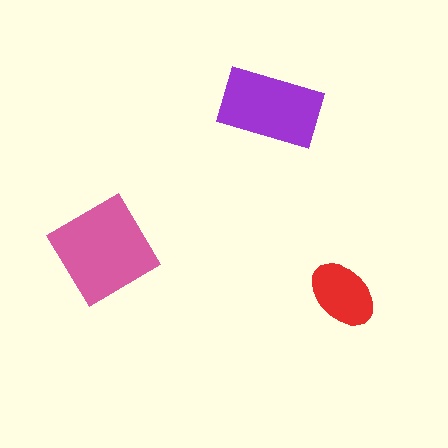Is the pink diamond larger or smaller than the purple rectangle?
Larger.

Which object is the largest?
The pink diamond.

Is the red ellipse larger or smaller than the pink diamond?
Smaller.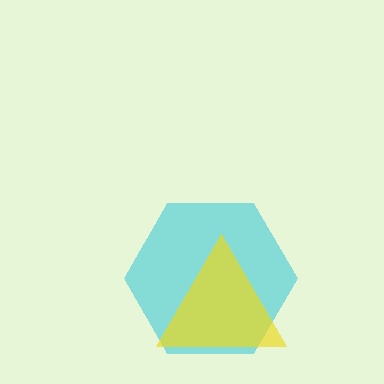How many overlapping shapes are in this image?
There are 2 overlapping shapes in the image.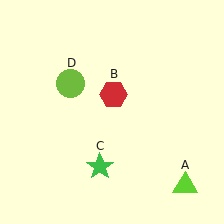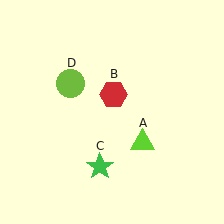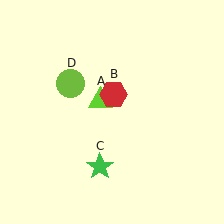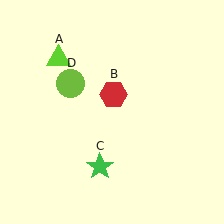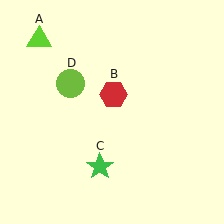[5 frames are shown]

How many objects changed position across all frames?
1 object changed position: lime triangle (object A).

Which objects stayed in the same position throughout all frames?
Red hexagon (object B) and green star (object C) and lime circle (object D) remained stationary.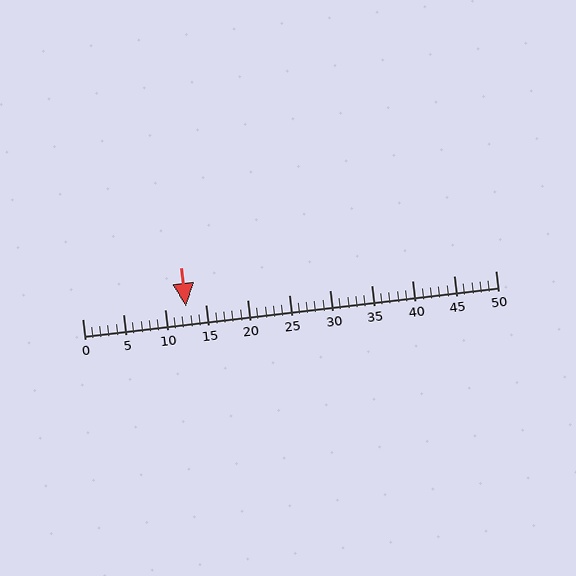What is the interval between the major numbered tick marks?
The major tick marks are spaced 5 units apart.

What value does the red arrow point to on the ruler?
The red arrow points to approximately 13.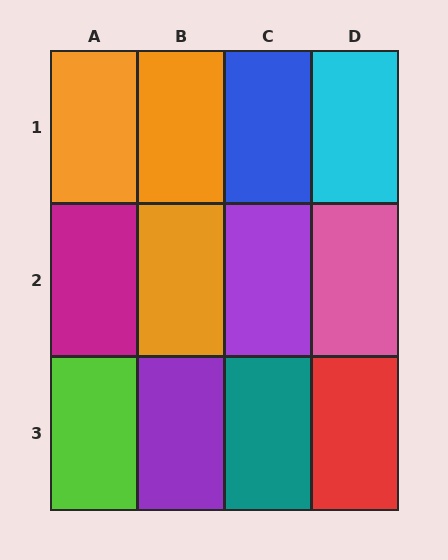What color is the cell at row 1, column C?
Blue.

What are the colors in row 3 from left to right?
Lime, purple, teal, red.